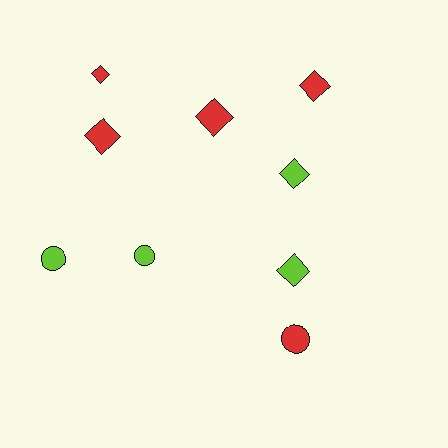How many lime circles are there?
There are 2 lime circles.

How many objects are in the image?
There are 9 objects.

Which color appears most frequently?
Red, with 5 objects.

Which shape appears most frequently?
Diamond, with 6 objects.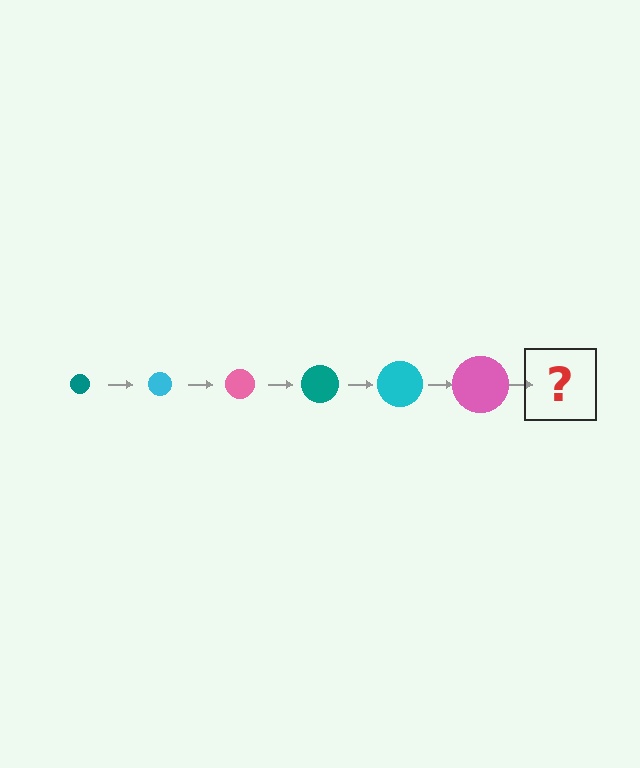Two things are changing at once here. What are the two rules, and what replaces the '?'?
The two rules are that the circle grows larger each step and the color cycles through teal, cyan, and pink. The '?' should be a teal circle, larger than the previous one.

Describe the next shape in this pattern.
It should be a teal circle, larger than the previous one.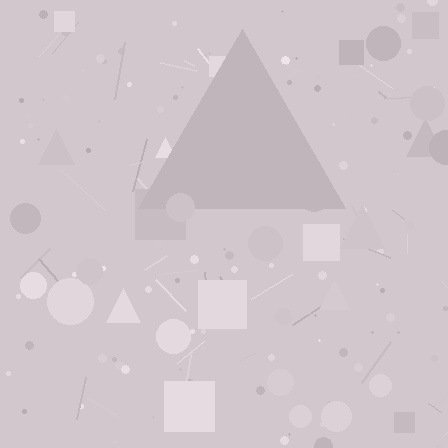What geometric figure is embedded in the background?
A triangle is embedded in the background.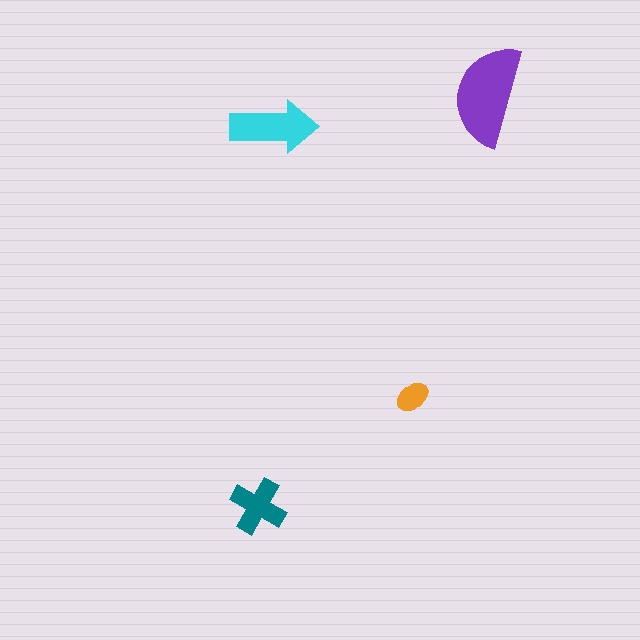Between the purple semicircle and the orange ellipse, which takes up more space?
The purple semicircle.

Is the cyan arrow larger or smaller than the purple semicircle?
Smaller.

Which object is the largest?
The purple semicircle.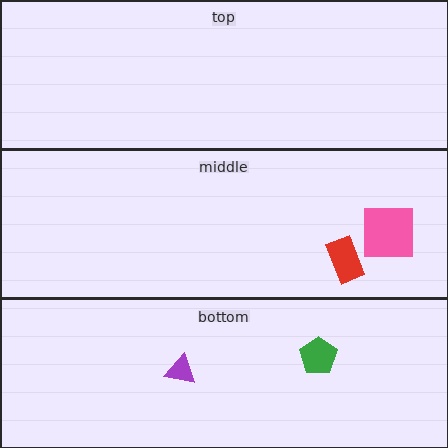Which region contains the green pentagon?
The bottom region.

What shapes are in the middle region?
The pink square, the red rectangle.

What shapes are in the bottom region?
The green pentagon, the purple triangle.